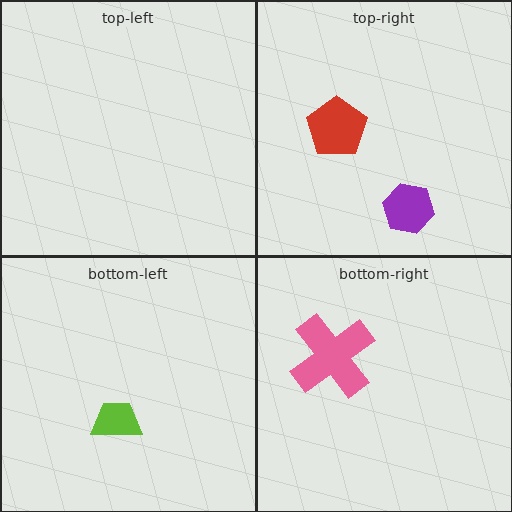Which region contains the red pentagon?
The top-right region.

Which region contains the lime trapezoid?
The bottom-left region.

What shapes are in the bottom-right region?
The pink cross.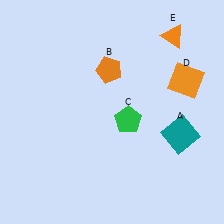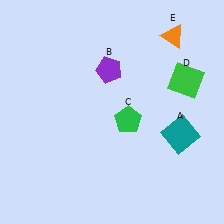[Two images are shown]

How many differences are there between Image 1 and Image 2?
There are 2 differences between the two images.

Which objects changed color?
B changed from orange to purple. D changed from orange to green.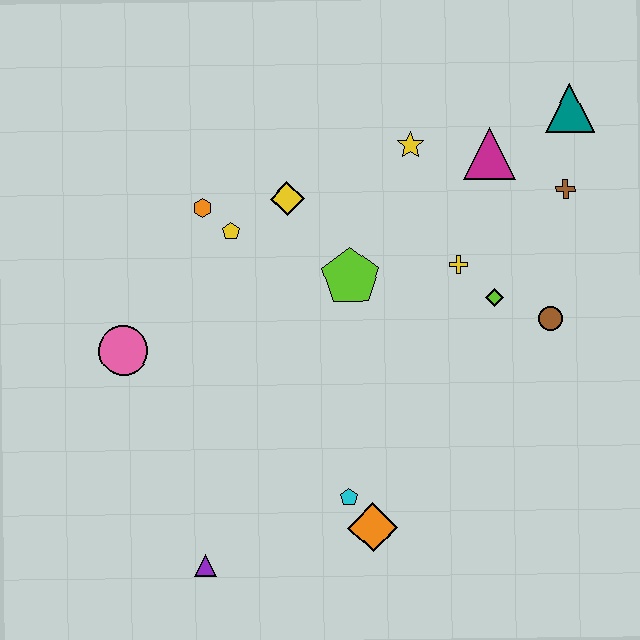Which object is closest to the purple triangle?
The cyan pentagon is closest to the purple triangle.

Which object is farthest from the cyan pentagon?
The teal triangle is farthest from the cyan pentagon.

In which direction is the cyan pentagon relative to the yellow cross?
The cyan pentagon is below the yellow cross.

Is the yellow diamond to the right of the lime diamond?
No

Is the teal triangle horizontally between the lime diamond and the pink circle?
No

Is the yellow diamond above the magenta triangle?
No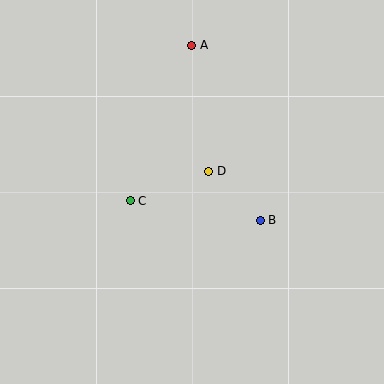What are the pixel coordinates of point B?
Point B is at (260, 220).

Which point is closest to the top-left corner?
Point A is closest to the top-left corner.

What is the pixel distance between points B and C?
The distance between B and C is 132 pixels.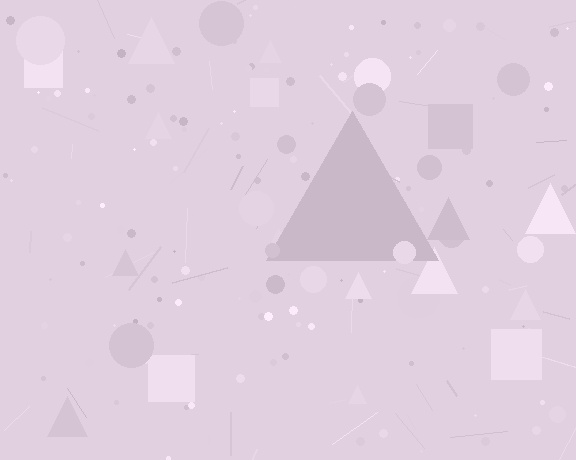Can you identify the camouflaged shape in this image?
The camouflaged shape is a triangle.